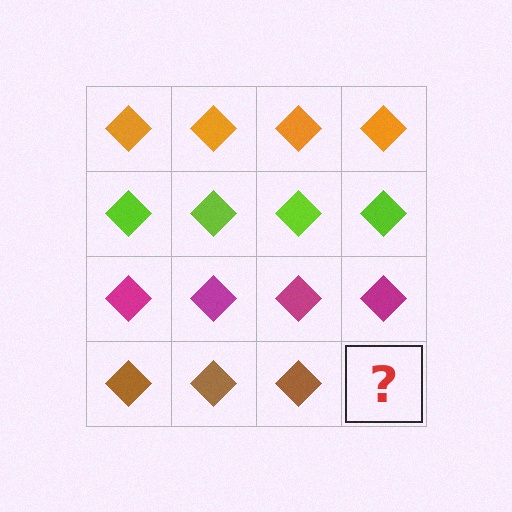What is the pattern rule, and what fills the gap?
The rule is that each row has a consistent color. The gap should be filled with a brown diamond.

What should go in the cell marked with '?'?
The missing cell should contain a brown diamond.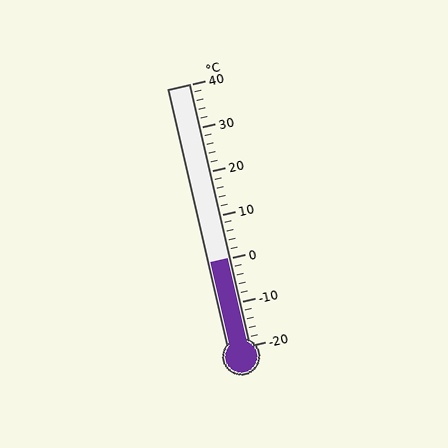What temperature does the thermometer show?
The thermometer shows approximately 0°C.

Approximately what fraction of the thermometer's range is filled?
The thermometer is filled to approximately 35% of its range.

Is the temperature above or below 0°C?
The temperature is at 0°C.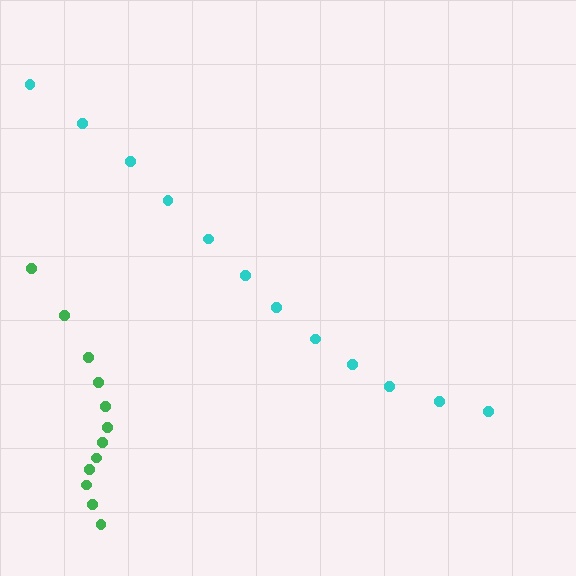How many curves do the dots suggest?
There are 2 distinct paths.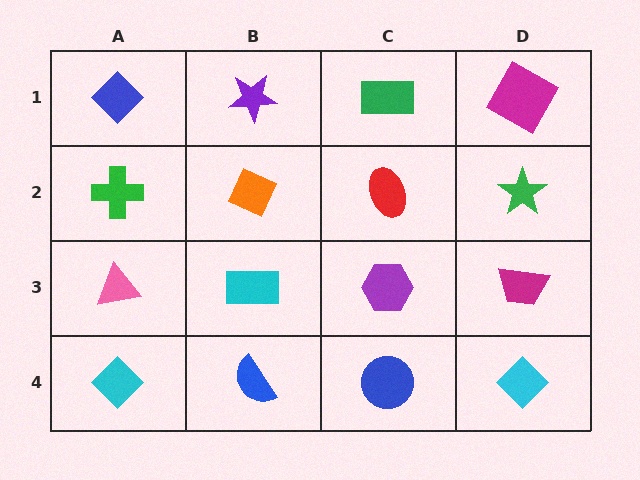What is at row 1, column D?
A magenta square.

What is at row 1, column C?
A green rectangle.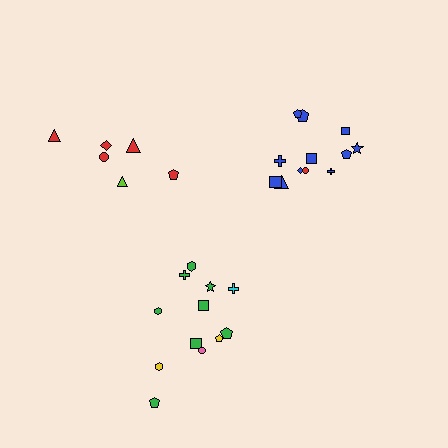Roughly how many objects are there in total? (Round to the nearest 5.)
Roughly 30 objects in total.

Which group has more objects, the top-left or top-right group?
The top-right group.